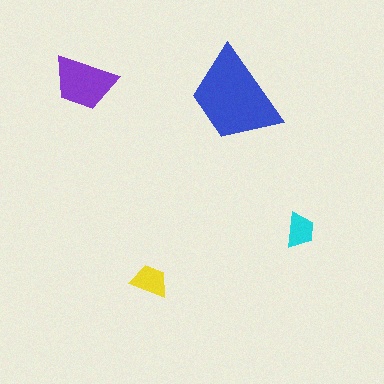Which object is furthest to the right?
The cyan trapezoid is rightmost.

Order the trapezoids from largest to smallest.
the blue one, the purple one, the yellow one, the cyan one.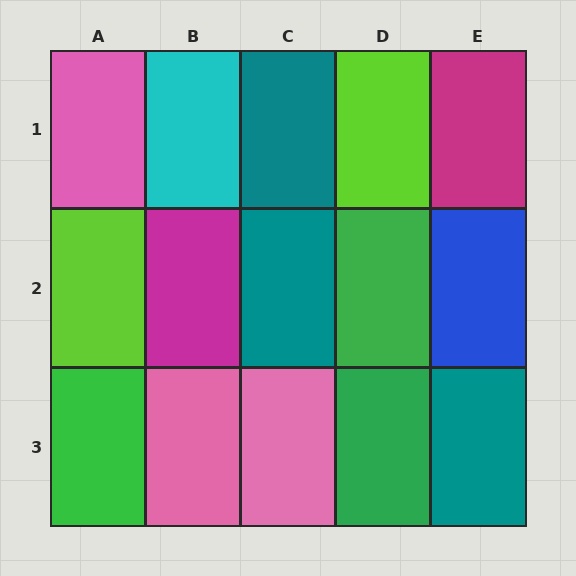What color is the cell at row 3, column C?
Pink.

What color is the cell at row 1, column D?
Lime.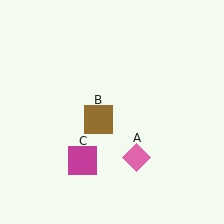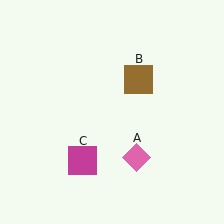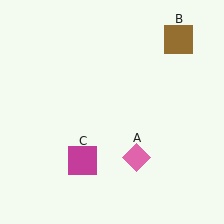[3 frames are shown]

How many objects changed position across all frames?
1 object changed position: brown square (object B).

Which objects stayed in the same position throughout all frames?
Pink diamond (object A) and magenta square (object C) remained stationary.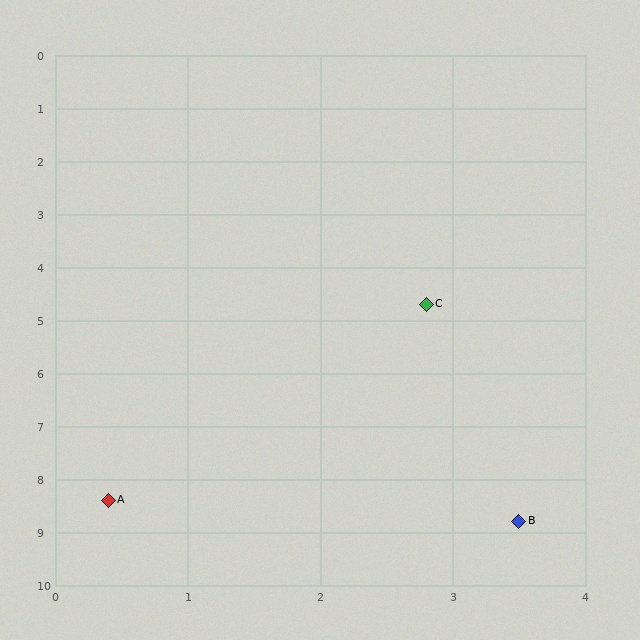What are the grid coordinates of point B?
Point B is at approximately (3.5, 8.8).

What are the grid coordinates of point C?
Point C is at approximately (2.8, 4.7).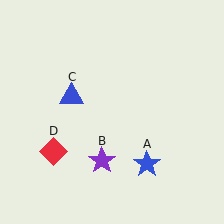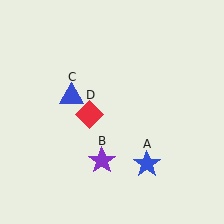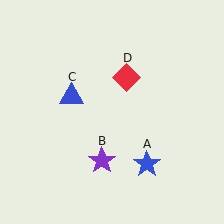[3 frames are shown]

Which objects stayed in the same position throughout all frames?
Blue star (object A) and purple star (object B) and blue triangle (object C) remained stationary.